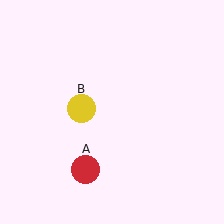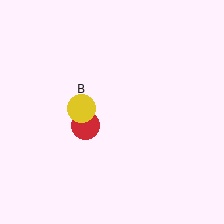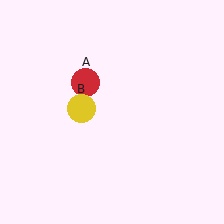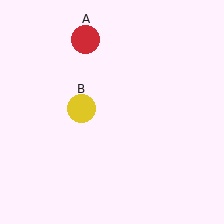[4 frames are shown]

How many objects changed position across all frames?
1 object changed position: red circle (object A).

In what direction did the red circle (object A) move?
The red circle (object A) moved up.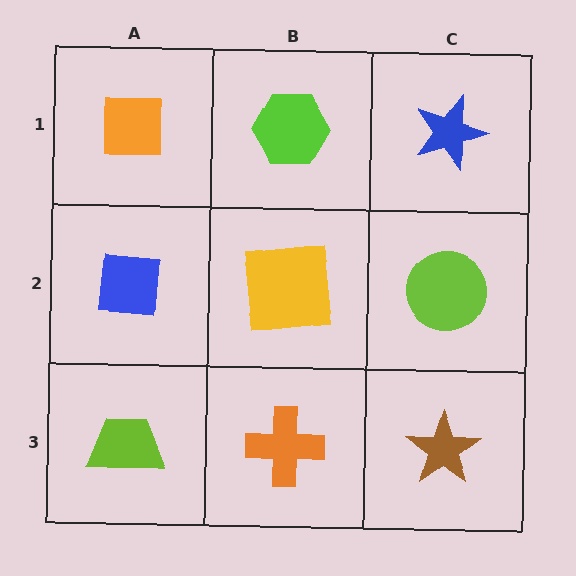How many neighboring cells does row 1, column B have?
3.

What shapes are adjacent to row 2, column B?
A lime hexagon (row 1, column B), an orange cross (row 3, column B), a blue square (row 2, column A), a lime circle (row 2, column C).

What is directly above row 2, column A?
An orange square.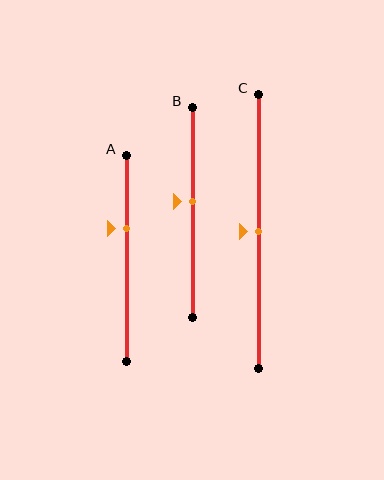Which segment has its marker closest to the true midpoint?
Segment C has its marker closest to the true midpoint.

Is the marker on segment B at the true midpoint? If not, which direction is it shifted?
No, the marker on segment B is shifted upward by about 5% of the segment length.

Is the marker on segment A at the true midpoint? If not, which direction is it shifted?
No, the marker on segment A is shifted upward by about 15% of the segment length.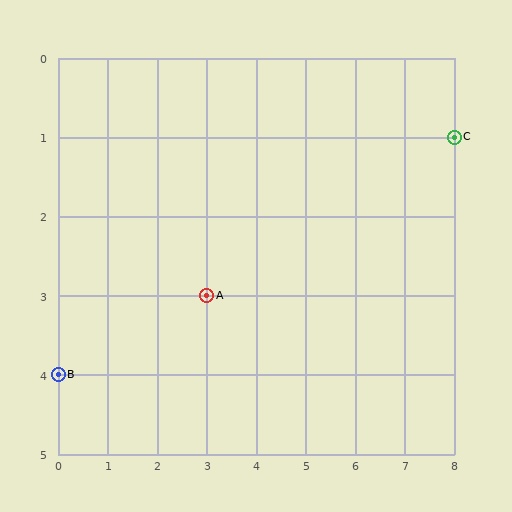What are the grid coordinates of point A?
Point A is at grid coordinates (3, 3).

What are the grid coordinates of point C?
Point C is at grid coordinates (8, 1).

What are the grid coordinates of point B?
Point B is at grid coordinates (0, 4).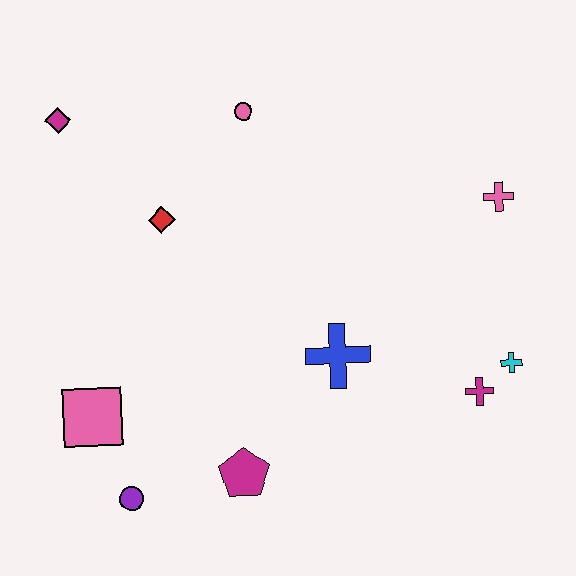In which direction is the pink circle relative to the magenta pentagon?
The pink circle is above the magenta pentagon.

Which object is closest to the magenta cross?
The cyan cross is closest to the magenta cross.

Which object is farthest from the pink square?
The pink cross is farthest from the pink square.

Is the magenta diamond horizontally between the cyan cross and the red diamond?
No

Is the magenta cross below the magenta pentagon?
No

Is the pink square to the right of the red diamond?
No